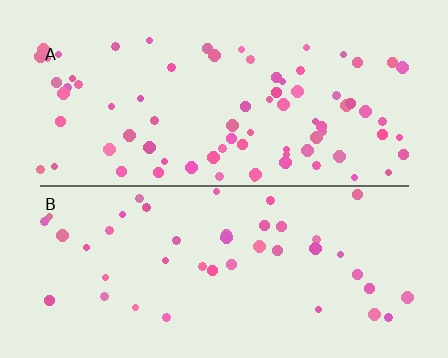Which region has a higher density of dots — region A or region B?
A (the top).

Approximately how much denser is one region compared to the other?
Approximately 1.7× — region A over region B.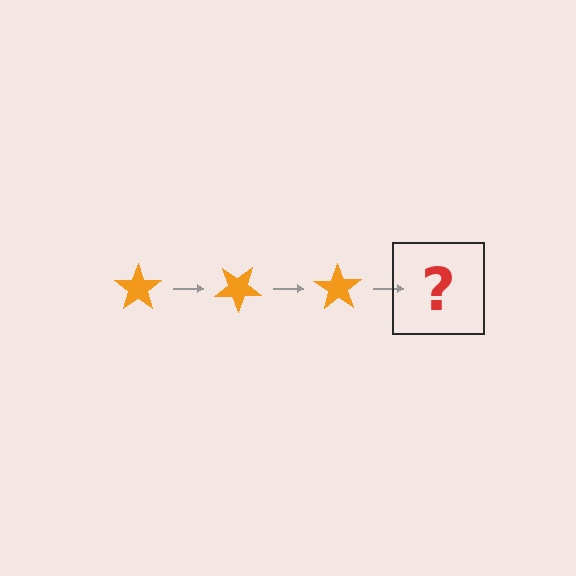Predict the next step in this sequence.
The next step is an orange star rotated 105 degrees.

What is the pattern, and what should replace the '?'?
The pattern is that the star rotates 35 degrees each step. The '?' should be an orange star rotated 105 degrees.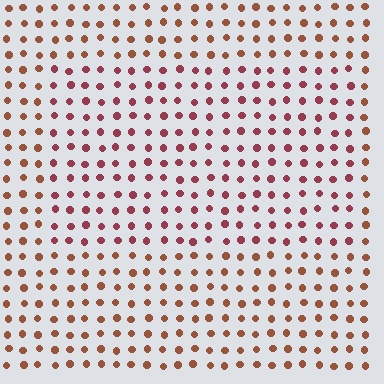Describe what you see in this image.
The image is filled with small brown elements in a uniform arrangement. A rectangle-shaped region is visible where the elements are tinted to a slightly different hue, forming a subtle color boundary.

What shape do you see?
I see a rectangle.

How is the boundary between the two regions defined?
The boundary is defined purely by a slight shift in hue (about 30 degrees). Spacing, size, and orientation are identical on both sides.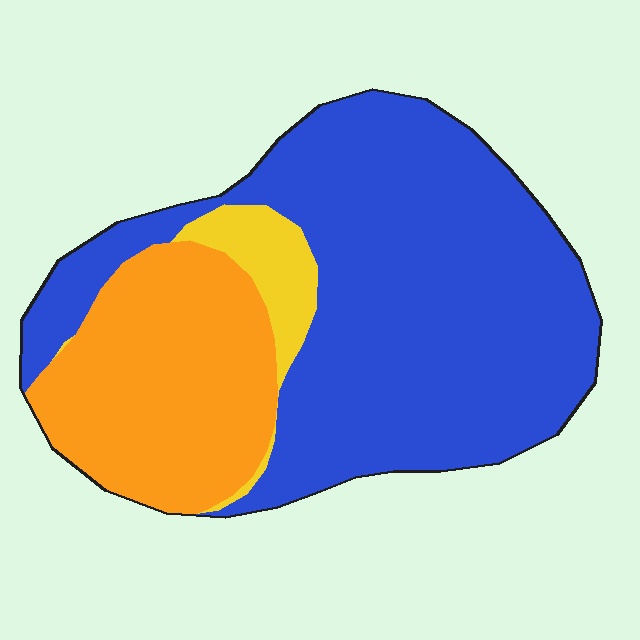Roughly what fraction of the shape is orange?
Orange takes up between a sixth and a third of the shape.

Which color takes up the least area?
Yellow, at roughly 5%.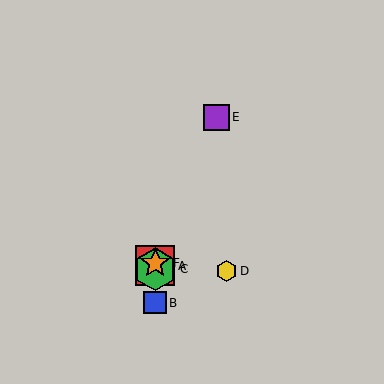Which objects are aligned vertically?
Objects A, B, C, F are aligned vertically.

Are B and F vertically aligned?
Yes, both are at x≈155.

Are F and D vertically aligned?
No, F is at x≈155 and D is at x≈227.